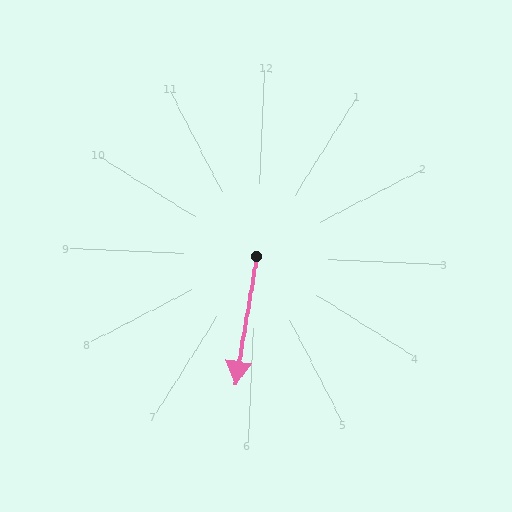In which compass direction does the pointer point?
South.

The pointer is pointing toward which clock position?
Roughly 6 o'clock.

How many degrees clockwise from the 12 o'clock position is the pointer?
Approximately 187 degrees.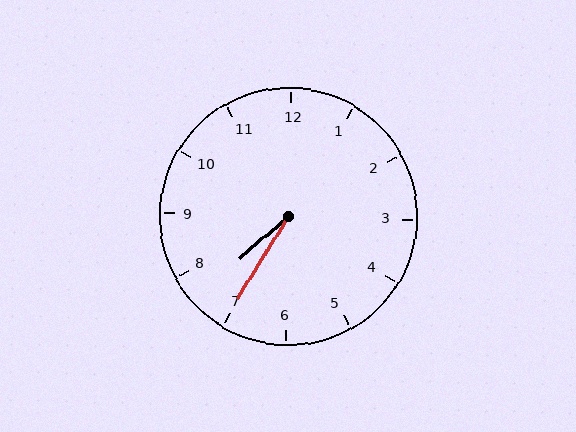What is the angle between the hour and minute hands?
Approximately 18 degrees.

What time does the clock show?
7:35.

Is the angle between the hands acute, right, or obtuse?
It is acute.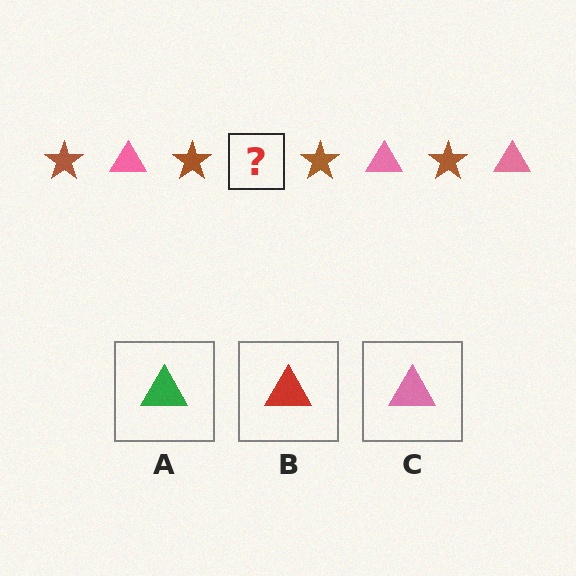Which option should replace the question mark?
Option C.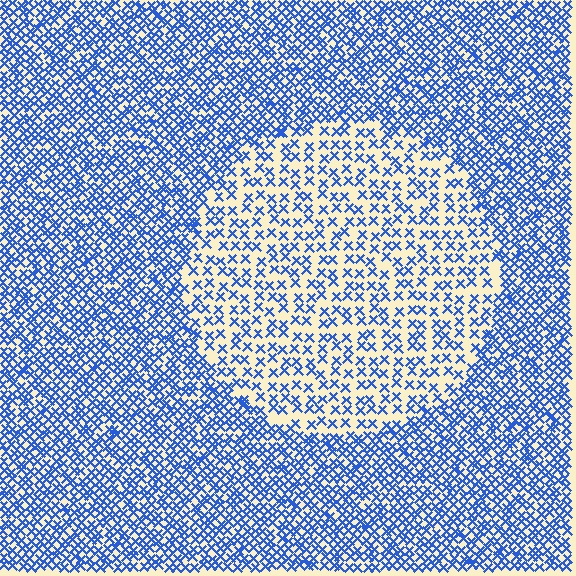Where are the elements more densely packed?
The elements are more densely packed outside the circle boundary.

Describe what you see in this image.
The image contains small blue elements arranged at two different densities. A circle-shaped region is visible where the elements are less densely packed than the surrounding area.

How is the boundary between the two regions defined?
The boundary is defined by a change in element density (approximately 2.1x ratio). All elements are the same color, size, and shape.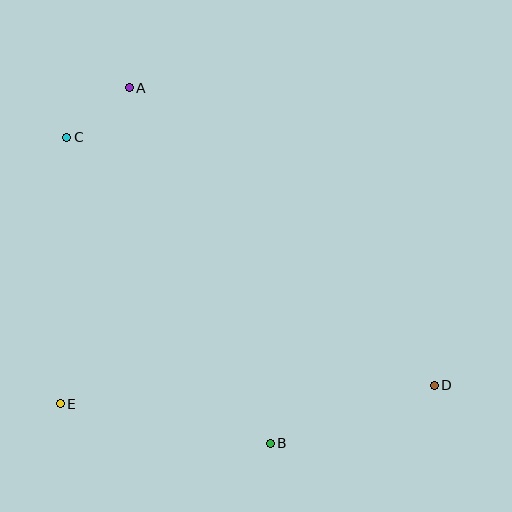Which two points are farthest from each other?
Points C and D are farthest from each other.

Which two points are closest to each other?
Points A and C are closest to each other.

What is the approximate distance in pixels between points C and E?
The distance between C and E is approximately 267 pixels.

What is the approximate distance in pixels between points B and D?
The distance between B and D is approximately 174 pixels.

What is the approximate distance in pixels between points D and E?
The distance between D and E is approximately 375 pixels.